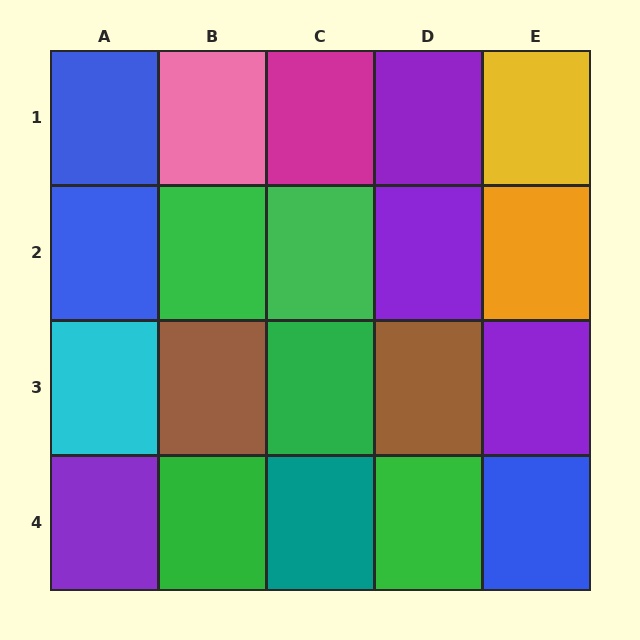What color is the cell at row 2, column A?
Blue.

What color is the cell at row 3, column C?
Green.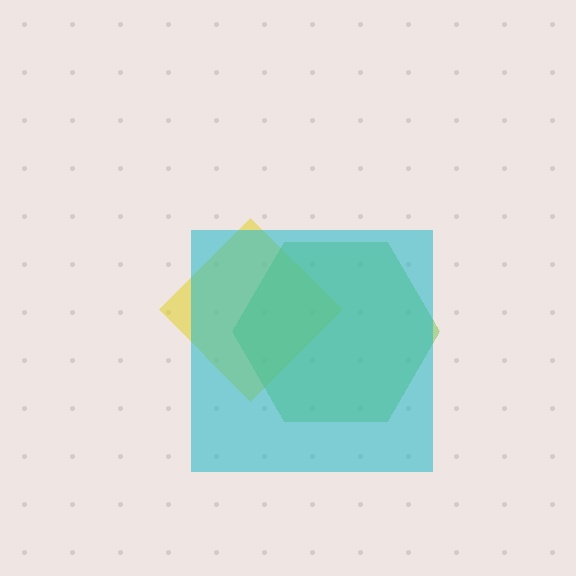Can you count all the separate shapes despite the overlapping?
Yes, there are 3 separate shapes.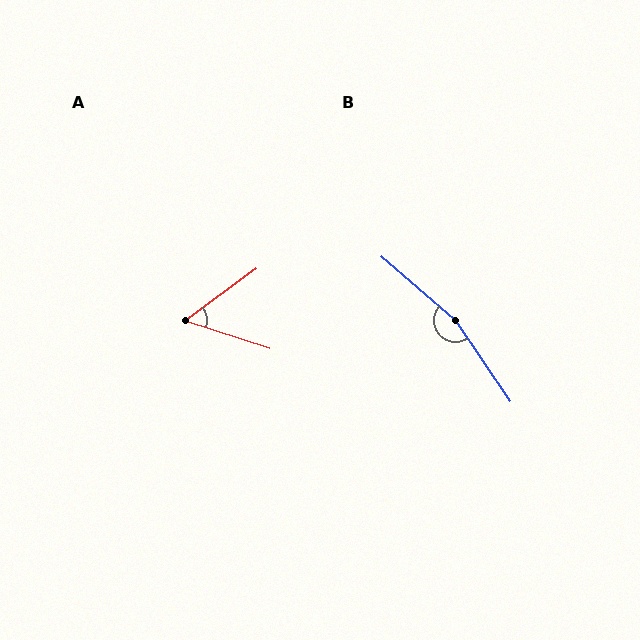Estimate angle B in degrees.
Approximately 165 degrees.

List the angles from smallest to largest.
A (55°), B (165°).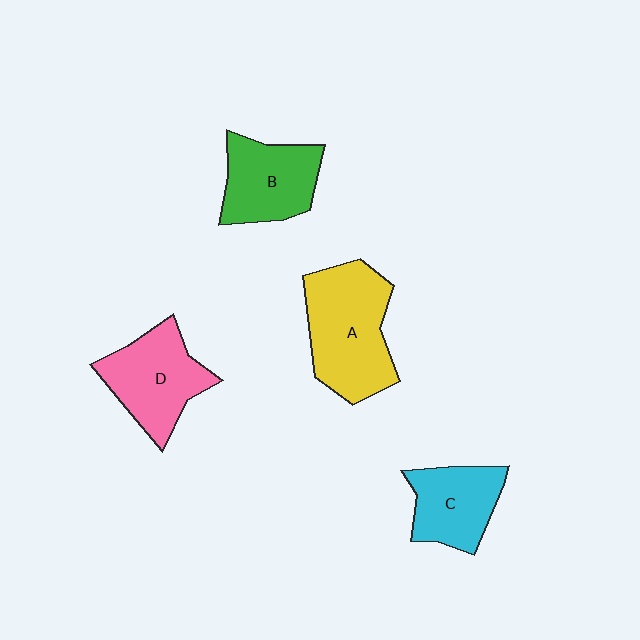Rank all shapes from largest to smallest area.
From largest to smallest: A (yellow), D (pink), B (green), C (cyan).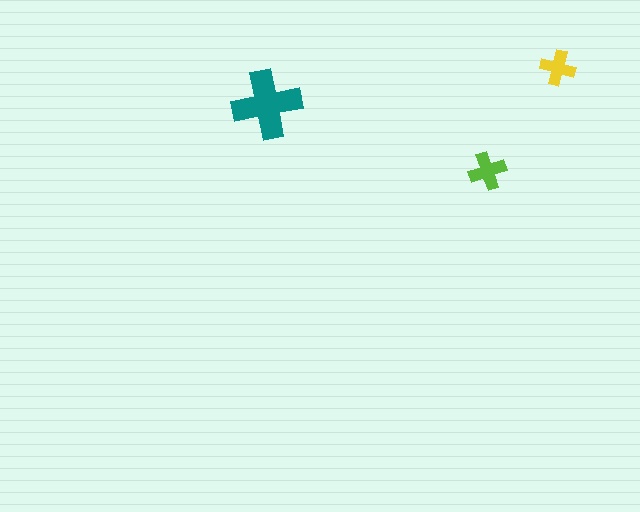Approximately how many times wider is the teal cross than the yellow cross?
About 2 times wider.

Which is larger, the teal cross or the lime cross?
The teal one.